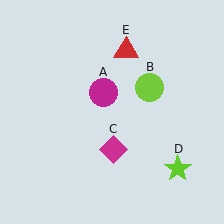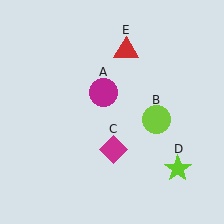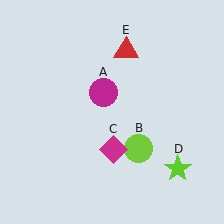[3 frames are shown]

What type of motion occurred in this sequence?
The lime circle (object B) rotated clockwise around the center of the scene.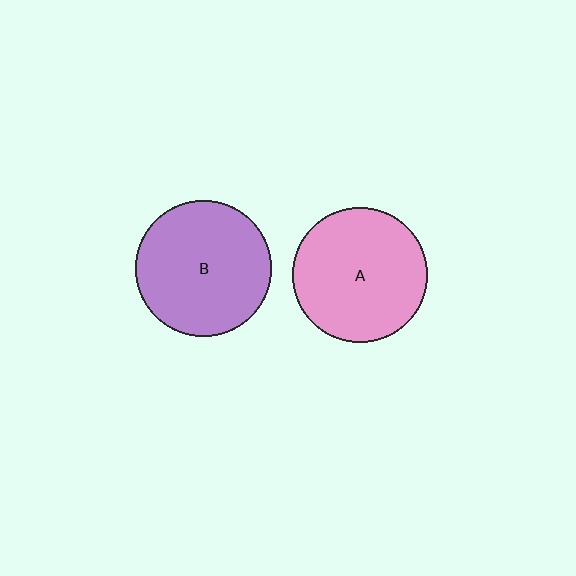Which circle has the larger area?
Circle B (purple).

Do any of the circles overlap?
No, none of the circles overlap.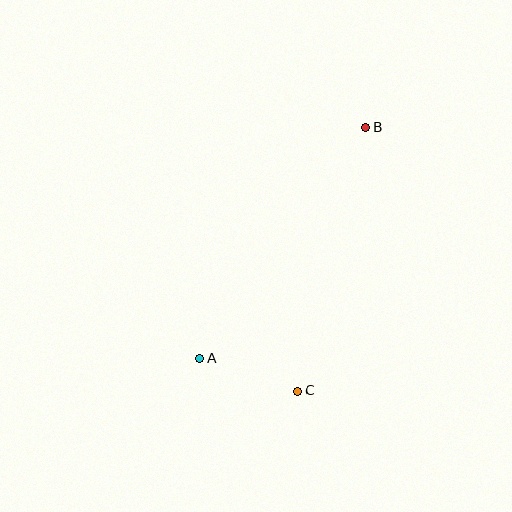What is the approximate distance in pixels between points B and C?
The distance between B and C is approximately 272 pixels.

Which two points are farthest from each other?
Points A and B are farthest from each other.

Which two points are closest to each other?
Points A and C are closest to each other.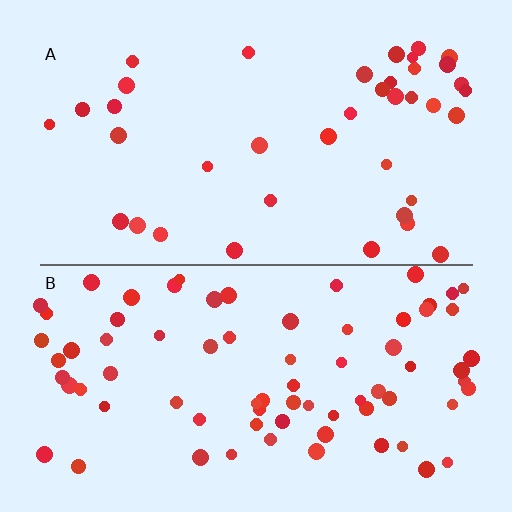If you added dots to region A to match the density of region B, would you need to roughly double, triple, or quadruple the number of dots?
Approximately double.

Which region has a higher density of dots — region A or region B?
B (the bottom).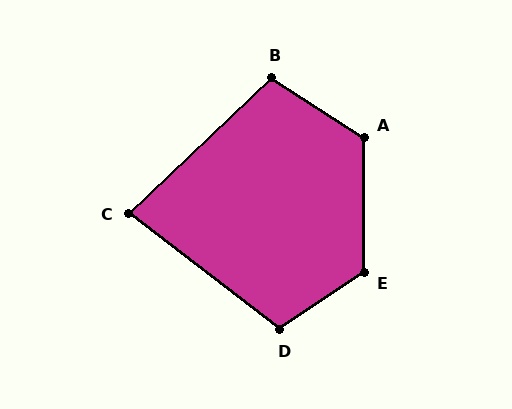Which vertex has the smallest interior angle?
C, at approximately 81 degrees.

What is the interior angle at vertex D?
Approximately 108 degrees (obtuse).